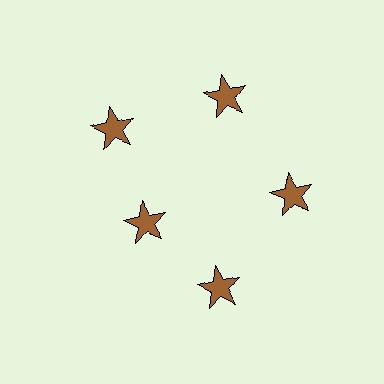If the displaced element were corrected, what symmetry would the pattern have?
It would have 5-fold rotational symmetry — the pattern would map onto itself every 72 degrees.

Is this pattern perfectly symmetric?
No. The 5 brown stars are arranged in a ring, but one element near the 8 o'clock position is pulled inward toward the center, breaking the 5-fold rotational symmetry.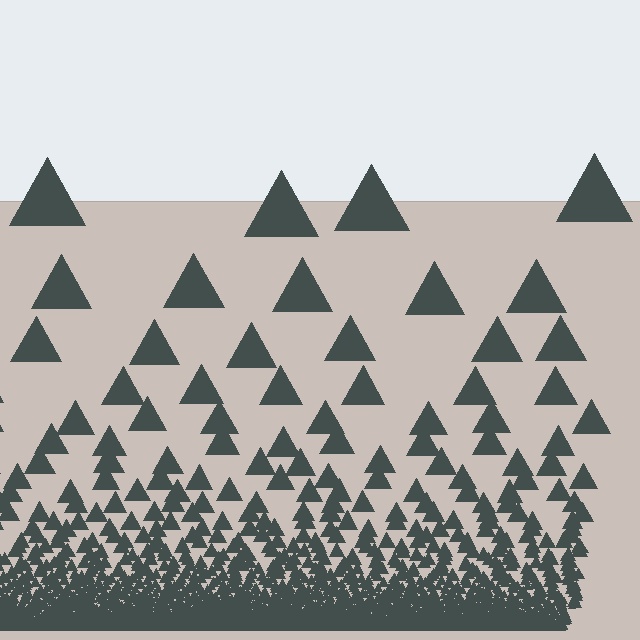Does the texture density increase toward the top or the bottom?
Density increases toward the bottom.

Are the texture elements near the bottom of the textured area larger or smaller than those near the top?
Smaller. The gradient is inverted — elements near the bottom are smaller and denser.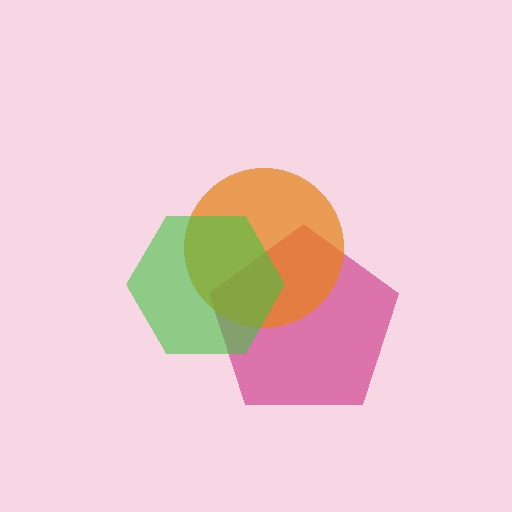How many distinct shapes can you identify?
There are 3 distinct shapes: a magenta pentagon, an orange circle, a green hexagon.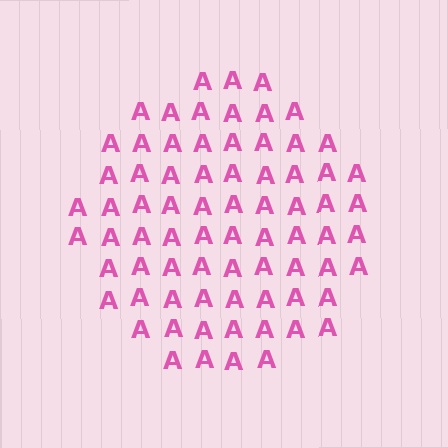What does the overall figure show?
The overall figure shows a circle.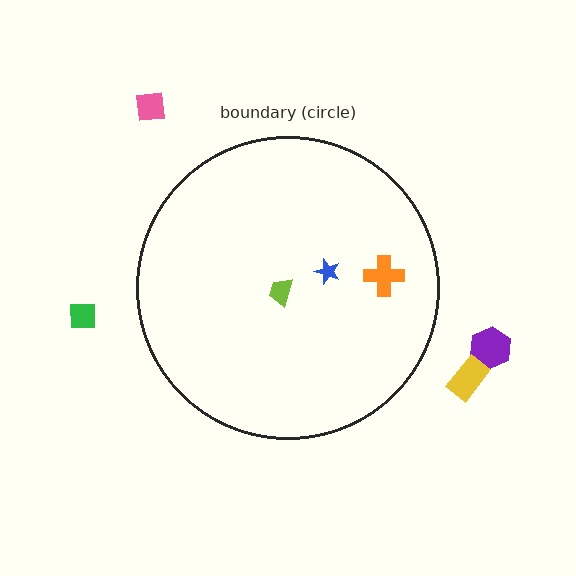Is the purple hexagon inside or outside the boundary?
Outside.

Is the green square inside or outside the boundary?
Outside.